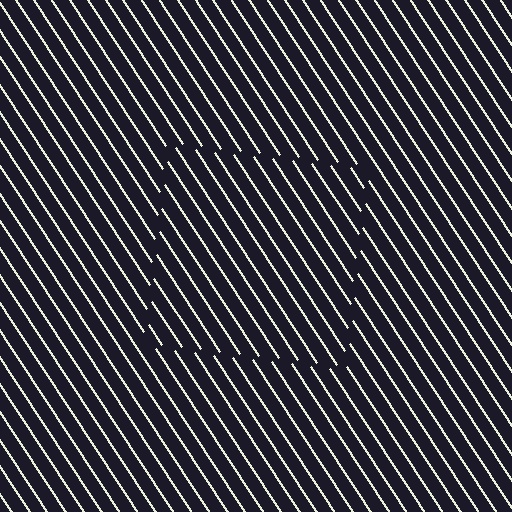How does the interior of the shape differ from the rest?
The interior of the shape contains the same grating, shifted by half a period — the contour is defined by the phase discontinuity where line-ends from the inner and outer gratings abut.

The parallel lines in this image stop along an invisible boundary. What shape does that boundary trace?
An illusory square. The interior of the shape contains the same grating, shifted by half a period — the contour is defined by the phase discontinuity where line-ends from the inner and outer gratings abut.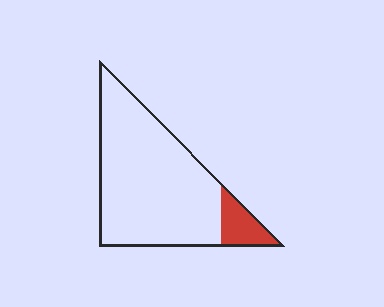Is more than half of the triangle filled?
No.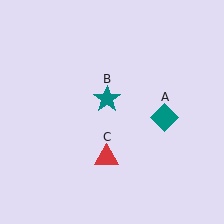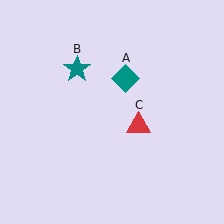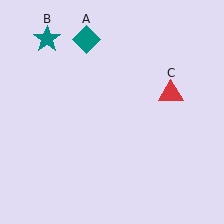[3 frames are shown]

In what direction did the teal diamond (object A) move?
The teal diamond (object A) moved up and to the left.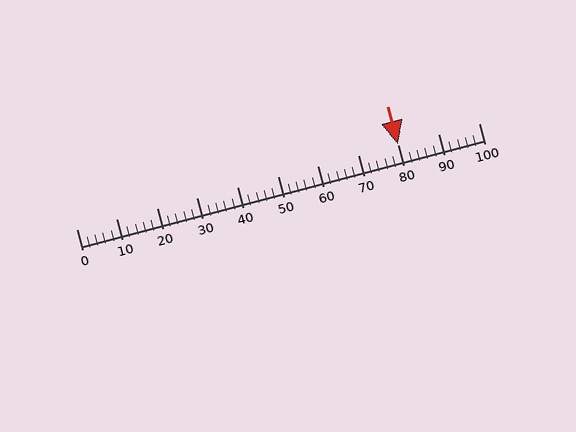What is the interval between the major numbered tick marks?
The major tick marks are spaced 10 units apart.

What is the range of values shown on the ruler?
The ruler shows values from 0 to 100.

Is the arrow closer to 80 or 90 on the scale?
The arrow is closer to 80.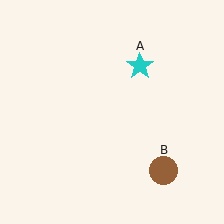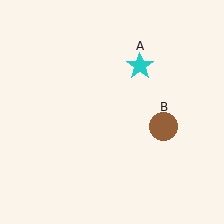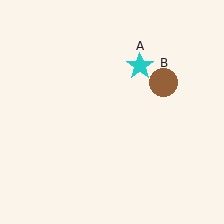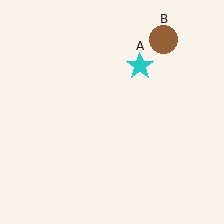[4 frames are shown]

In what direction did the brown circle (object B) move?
The brown circle (object B) moved up.